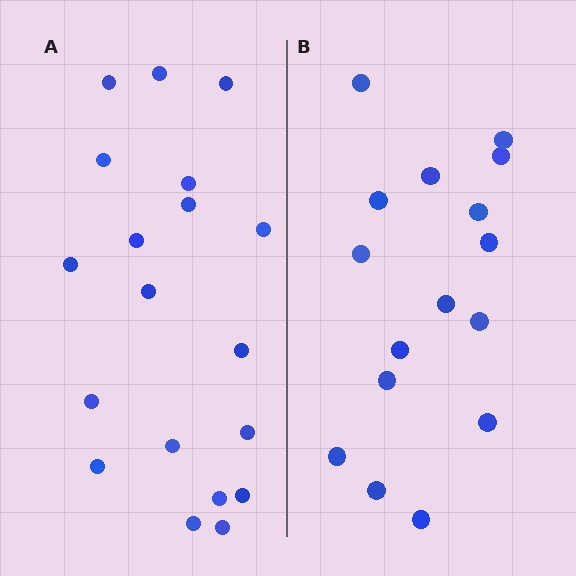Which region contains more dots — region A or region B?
Region A (the left region) has more dots.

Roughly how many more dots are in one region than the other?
Region A has just a few more — roughly 2 or 3 more dots than region B.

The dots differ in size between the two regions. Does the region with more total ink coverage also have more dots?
No. Region B has more total ink coverage because its dots are larger, but region A actually contains more individual dots. Total area can be misleading — the number of items is what matters here.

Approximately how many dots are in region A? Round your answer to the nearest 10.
About 20 dots. (The exact count is 19, which rounds to 20.)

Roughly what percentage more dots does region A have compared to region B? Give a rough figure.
About 20% more.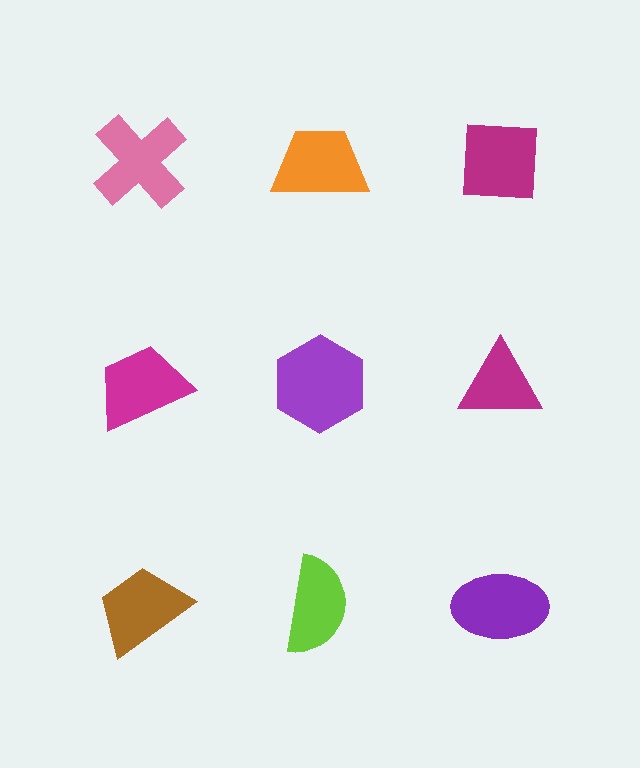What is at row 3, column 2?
A lime semicircle.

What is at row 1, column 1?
A pink cross.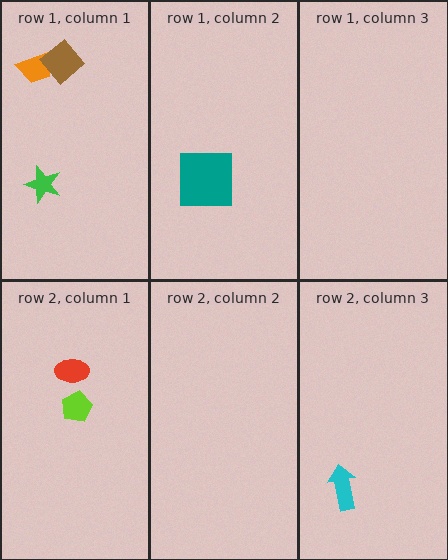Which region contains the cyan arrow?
The row 2, column 3 region.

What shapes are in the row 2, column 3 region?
The cyan arrow.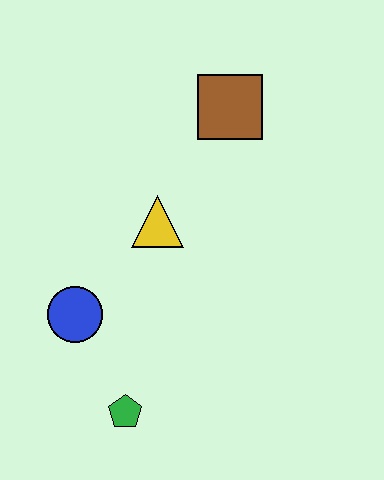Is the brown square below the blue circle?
No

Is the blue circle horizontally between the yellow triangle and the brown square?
No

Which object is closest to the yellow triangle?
The blue circle is closest to the yellow triangle.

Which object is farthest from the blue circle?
The brown square is farthest from the blue circle.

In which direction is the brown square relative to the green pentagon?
The brown square is above the green pentagon.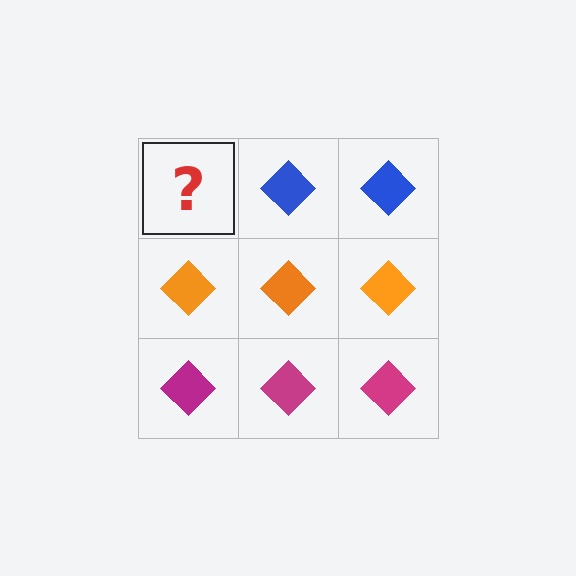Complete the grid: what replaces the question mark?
The question mark should be replaced with a blue diamond.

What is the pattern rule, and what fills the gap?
The rule is that each row has a consistent color. The gap should be filled with a blue diamond.